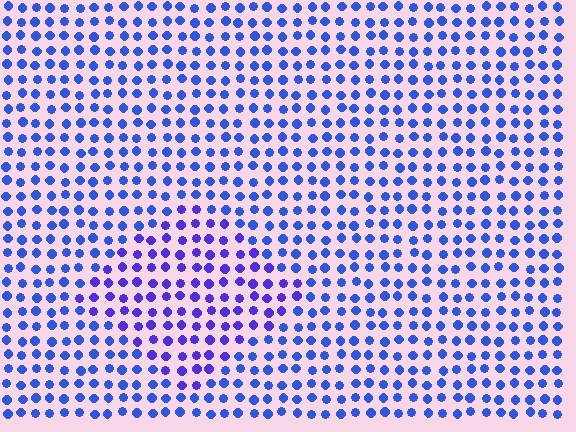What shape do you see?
I see a diamond.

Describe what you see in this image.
The image is filled with small blue elements in a uniform arrangement. A diamond-shaped region is visible where the elements are tinted to a slightly different hue, forming a subtle color boundary.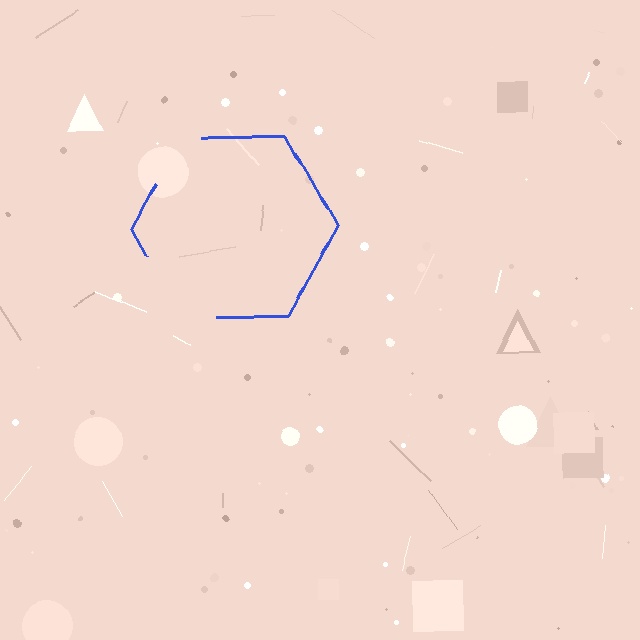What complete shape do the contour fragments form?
The contour fragments form a hexagon.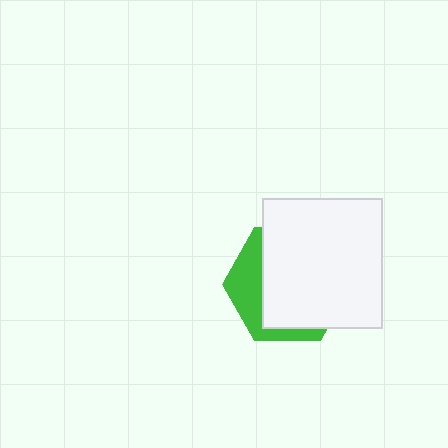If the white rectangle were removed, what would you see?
You would see the complete green hexagon.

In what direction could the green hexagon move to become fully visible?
The green hexagon could move toward the lower-left. That would shift it out from behind the white rectangle entirely.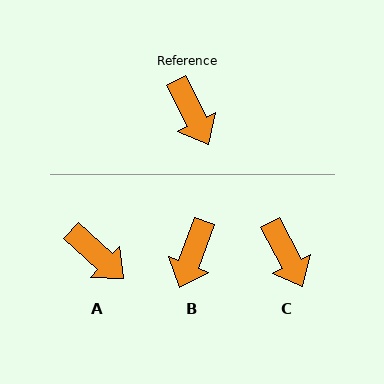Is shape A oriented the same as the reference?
No, it is off by about 20 degrees.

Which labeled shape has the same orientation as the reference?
C.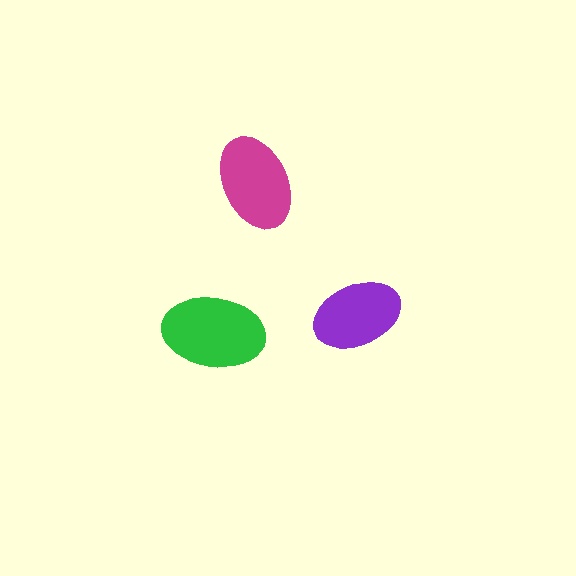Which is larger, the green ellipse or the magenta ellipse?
The green one.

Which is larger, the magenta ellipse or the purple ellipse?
The magenta one.